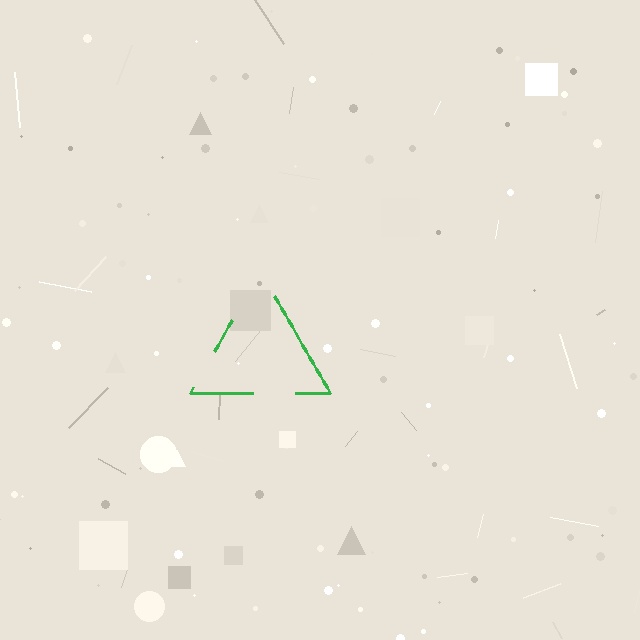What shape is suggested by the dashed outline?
The dashed outline suggests a triangle.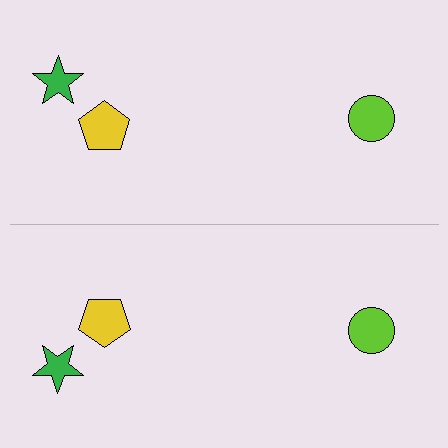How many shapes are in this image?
There are 6 shapes in this image.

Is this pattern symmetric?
Yes, this pattern has bilateral (reflection) symmetry.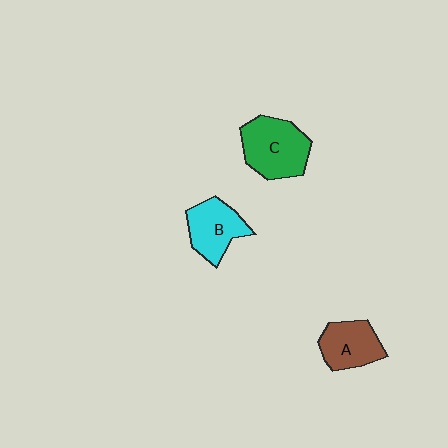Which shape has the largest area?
Shape C (green).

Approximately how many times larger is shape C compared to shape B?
Approximately 1.3 times.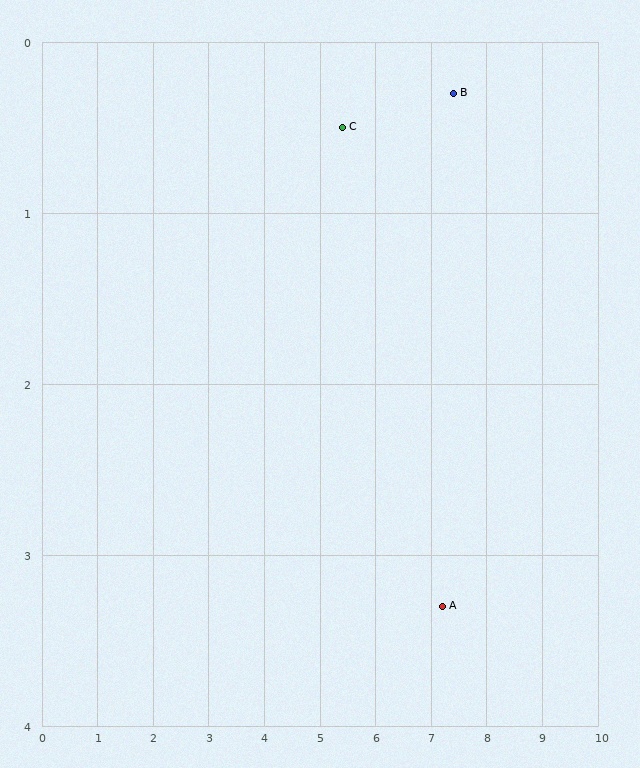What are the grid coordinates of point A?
Point A is at approximately (7.2, 3.3).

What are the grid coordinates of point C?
Point C is at approximately (5.4, 0.5).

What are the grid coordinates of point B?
Point B is at approximately (7.4, 0.3).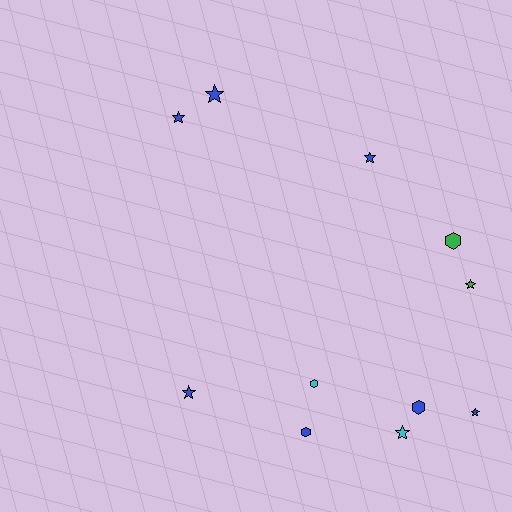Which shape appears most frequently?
Star, with 7 objects.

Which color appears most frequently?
Blue, with 7 objects.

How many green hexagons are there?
There is 1 green hexagon.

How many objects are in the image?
There are 11 objects.